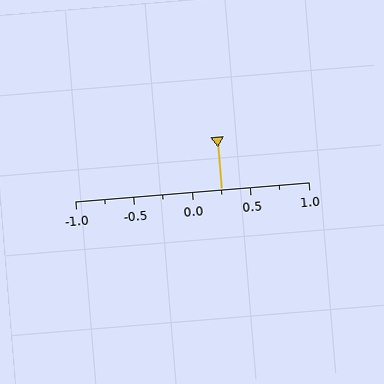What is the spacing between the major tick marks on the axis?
The major ticks are spaced 0.5 apart.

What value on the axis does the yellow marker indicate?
The marker indicates approximately 0.25.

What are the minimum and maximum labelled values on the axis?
The axis runs from -1.0 to 1.0.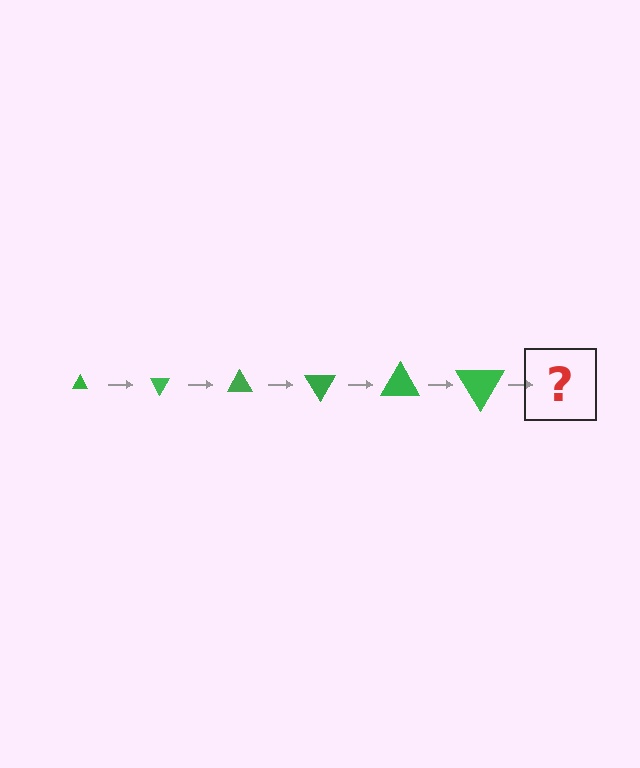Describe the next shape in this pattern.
It should be a triangle, larger than the previous one and rotated 360 degrees from the start.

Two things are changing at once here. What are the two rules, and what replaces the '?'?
The two rules are that the triangle grows larger each step and it rotates 60 degrees each step. The '?' should be a triangle, larger than the previous one and rotated 360 degrees from the start.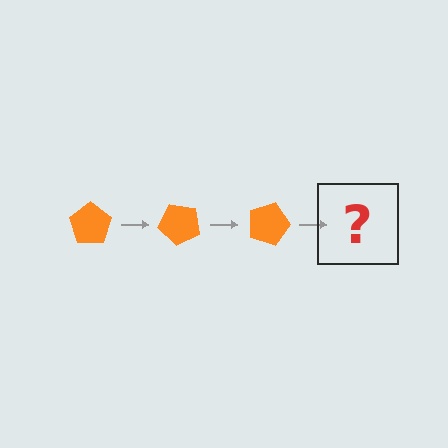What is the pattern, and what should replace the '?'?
The pattern is that the pentagon rotates 45 degrees each step. The '?' should be an orange pentagon rotated 135 degrees.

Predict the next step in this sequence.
The next step is an orange pentagon rotated 135 degrees.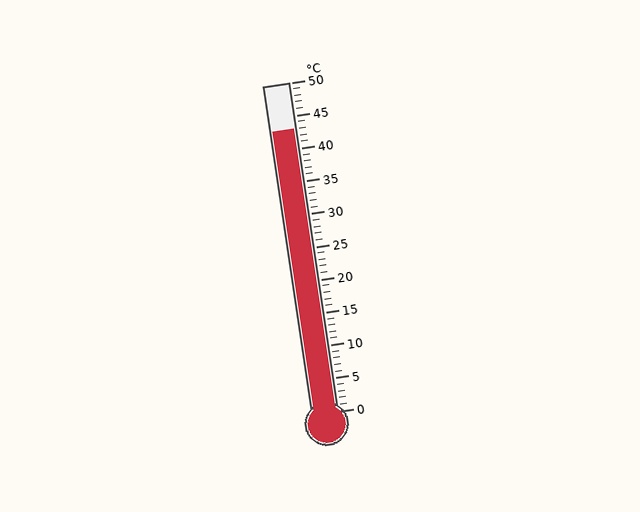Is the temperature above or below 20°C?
The temperature is above 20°C.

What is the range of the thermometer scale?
The thermometer scale ranges from 0°C to 50°C.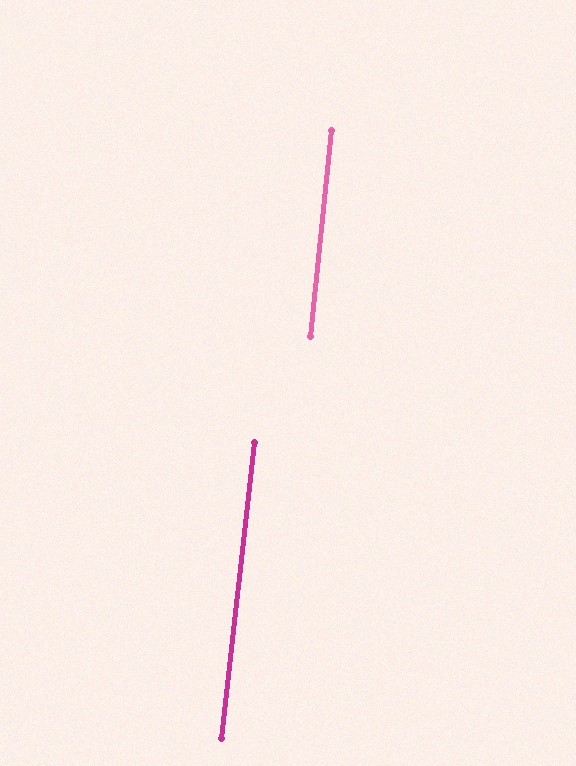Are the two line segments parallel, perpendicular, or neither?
Parallel — their directions differ by only 0.4°.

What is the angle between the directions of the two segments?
Approximately 0 degrees.